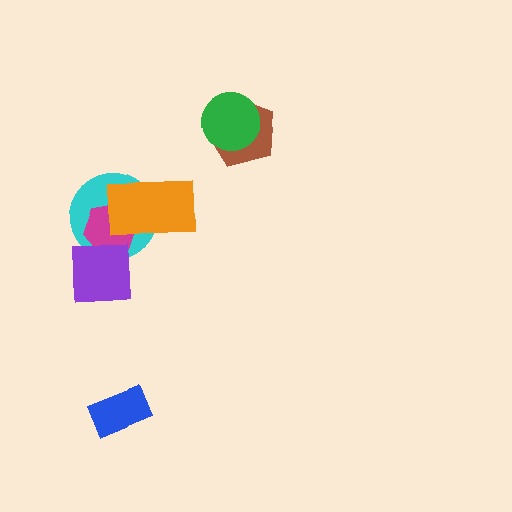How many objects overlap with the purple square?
2 objects overlap with the purple square.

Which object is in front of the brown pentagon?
The green circle is in front of the brown pentagon.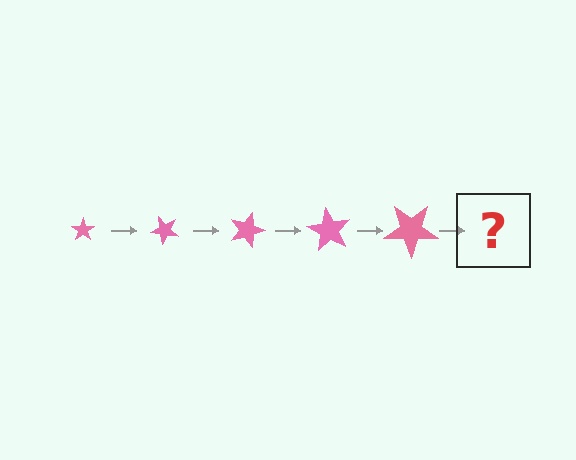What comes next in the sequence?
The next element should be a star, larger than the previous one and rotated 225 degrees from the start.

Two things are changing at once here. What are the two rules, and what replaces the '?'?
The two rules are that the star grows larger each step and it rotates 45 degrees each step. The '?' should be a star, larger than the previous one and rotated 225 degrees from the start.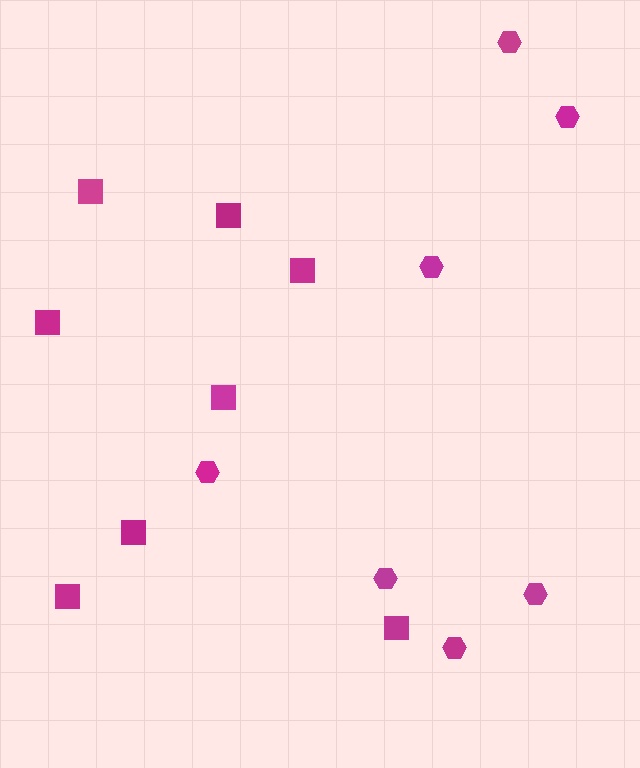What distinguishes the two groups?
There are 2 groups: one group of squares (8) and one group of hexagons (7).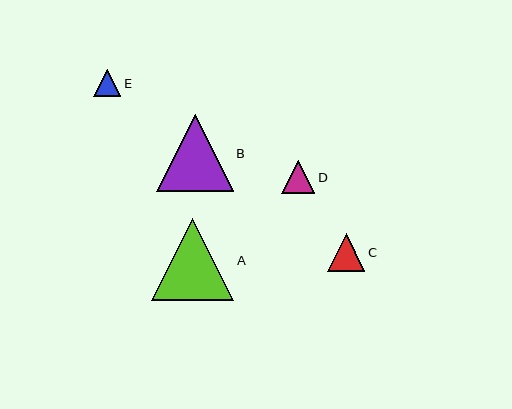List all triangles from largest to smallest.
From largest to smallest: A, B, C, D, E.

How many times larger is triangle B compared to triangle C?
Triangle B is approximately 2.0 times the size of triangle C.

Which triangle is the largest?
Triangle A is the largest with a size of approximately 82 pixels.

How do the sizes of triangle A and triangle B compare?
Triangle A and triangle B are approximately the same size.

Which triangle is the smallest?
Triangle E is the smallest with a size of approximately 27 pixels.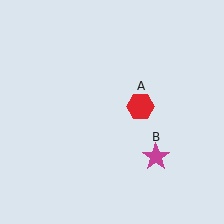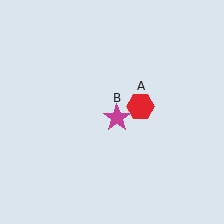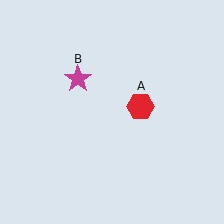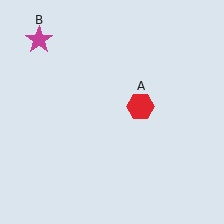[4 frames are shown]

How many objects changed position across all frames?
1 object changed position: magenta star (object B).